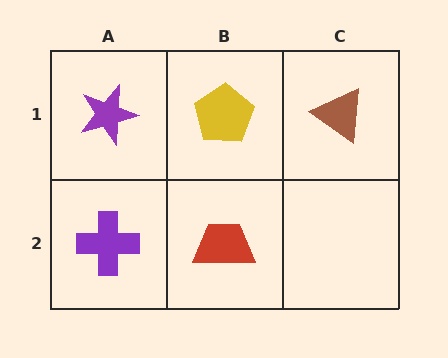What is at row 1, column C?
A brown triangle.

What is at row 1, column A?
A purple star.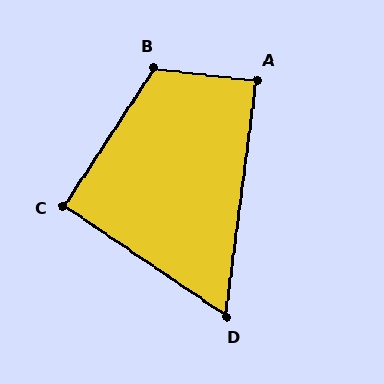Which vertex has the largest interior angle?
B, at approximately 117 degrees.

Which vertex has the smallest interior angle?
D, at approximately 63 degrees.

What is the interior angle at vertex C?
Approximately 91 degrees (approximately right).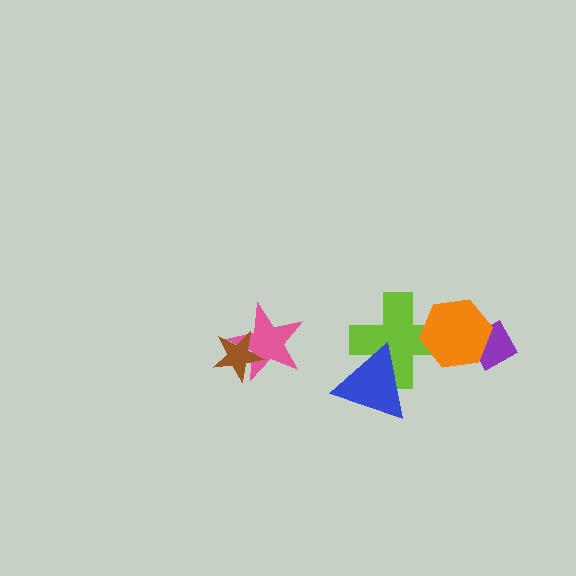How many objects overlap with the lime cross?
2 objects overlap with the lime cross.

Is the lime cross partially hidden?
Yes, it is partially covered by another shape.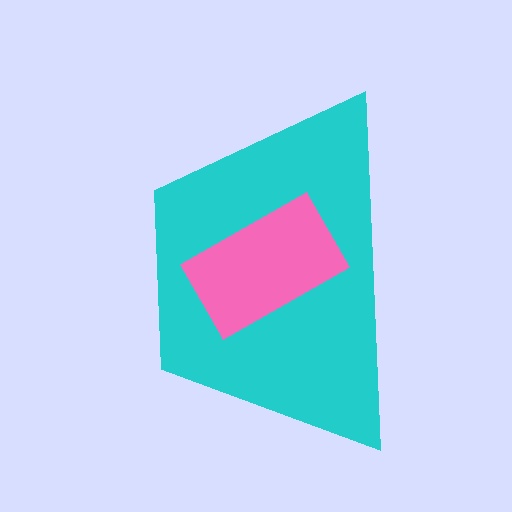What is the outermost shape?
The cyan trapezoid.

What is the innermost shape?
The pink rectangle.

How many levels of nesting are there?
2.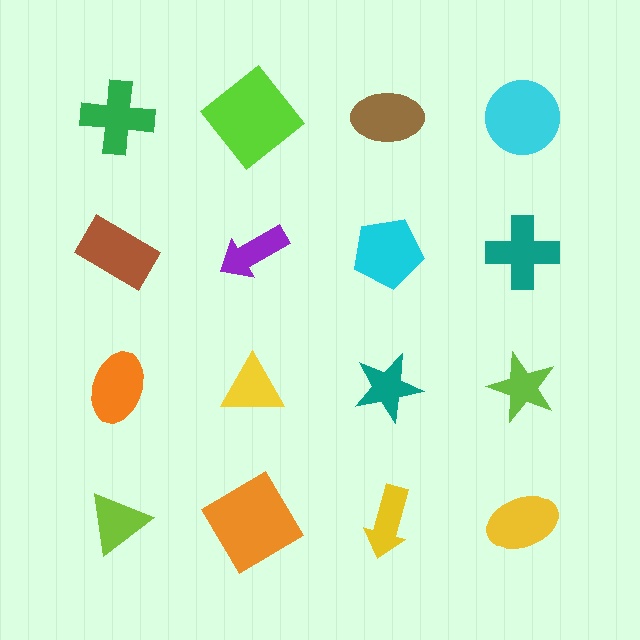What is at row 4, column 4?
A yellow ellipse.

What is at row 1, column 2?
A lime diamond.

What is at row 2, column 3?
A cyan pentagon.